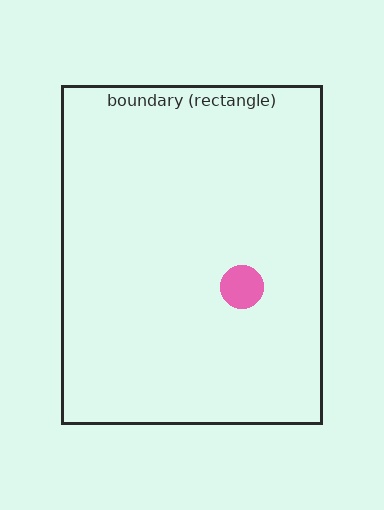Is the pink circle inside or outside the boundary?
Inside.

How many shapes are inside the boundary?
1 inside, 0 outside.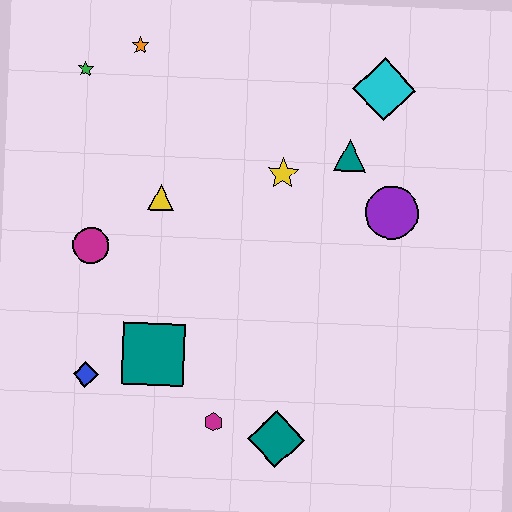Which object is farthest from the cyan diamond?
The blue diamond is farthest from the cyan diamond.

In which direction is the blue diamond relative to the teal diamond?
The blue diamond is to the left of the teal diamond.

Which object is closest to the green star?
The orange star is closest to the green star.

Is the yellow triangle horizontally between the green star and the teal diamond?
Yes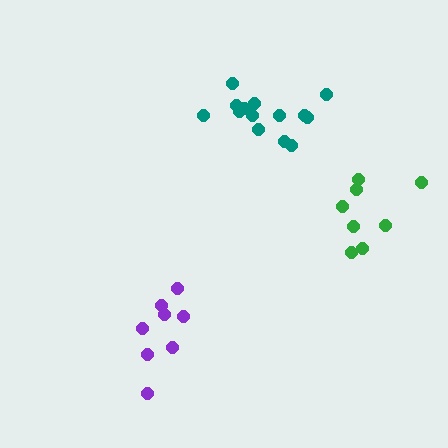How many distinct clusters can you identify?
There are 3 distinct clusters.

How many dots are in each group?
Group 1: 8 dots, Group 2: 14 dots, Group 3: 8 dots (30 total).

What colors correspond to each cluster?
The clusters are colored: green, teal, purple.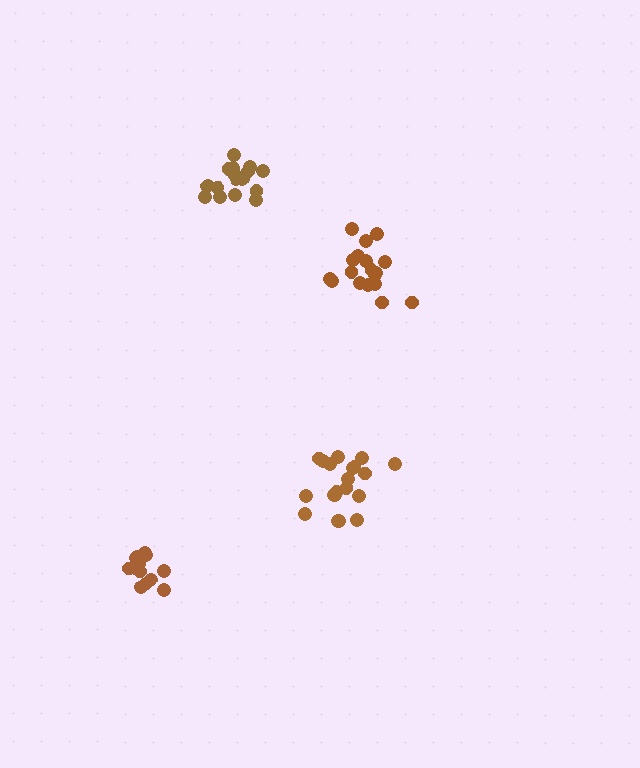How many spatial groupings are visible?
There are 4 spatial groupings.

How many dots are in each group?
Group 1: 18 dots, Group 2: 20 dots, Group 3: 18 dots, Group 4: 15 dots (71 total).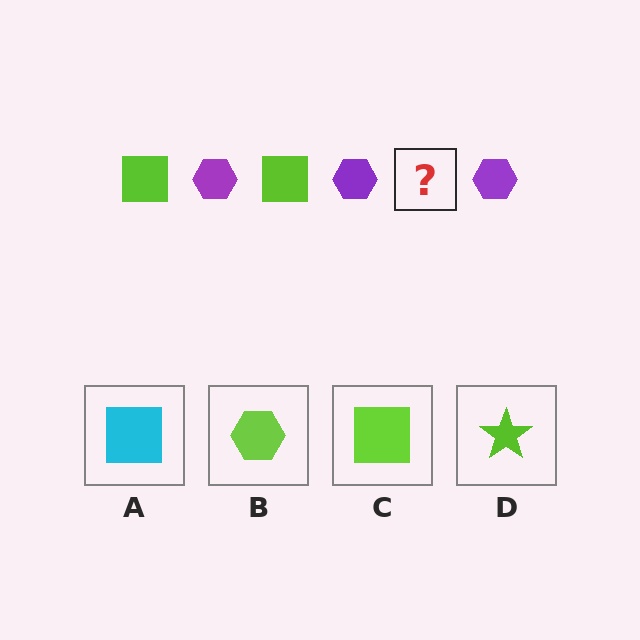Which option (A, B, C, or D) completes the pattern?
C.